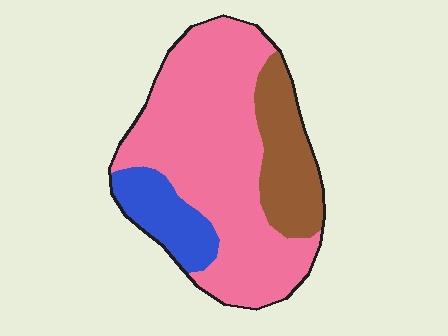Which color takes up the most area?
Pink, at roughly 65%.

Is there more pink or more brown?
Pink.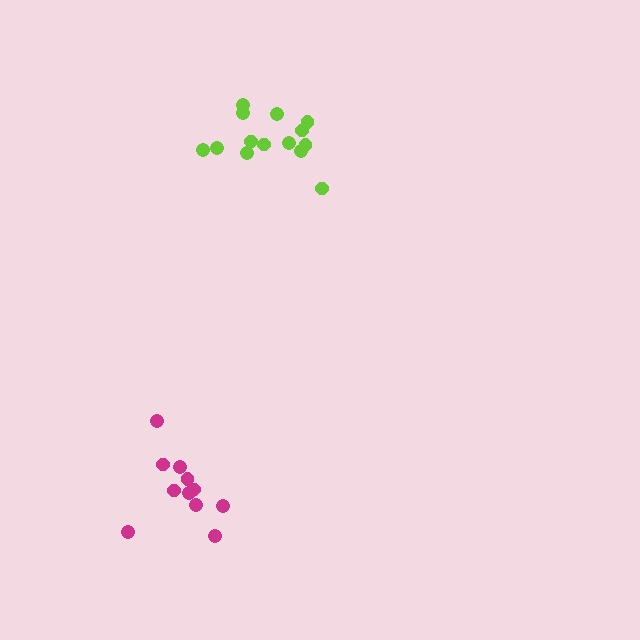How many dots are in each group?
Group 1: 11 dots, Group 2: 14 dots (25 total).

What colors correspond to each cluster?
The clusters are colored: magenta, lime.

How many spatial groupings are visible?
There are 2 spatial groupings.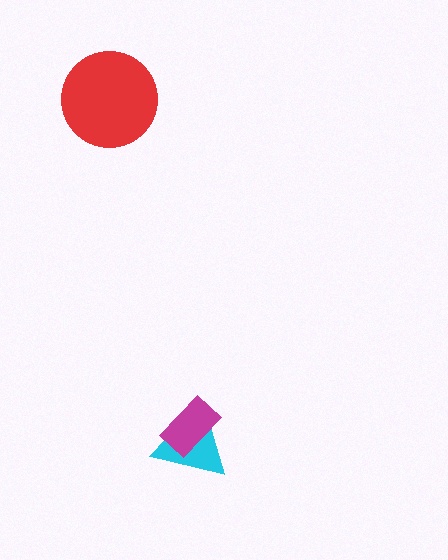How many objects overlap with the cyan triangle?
1 object overlaps with the cyan triangle.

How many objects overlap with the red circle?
0 objects overlap with the red circle.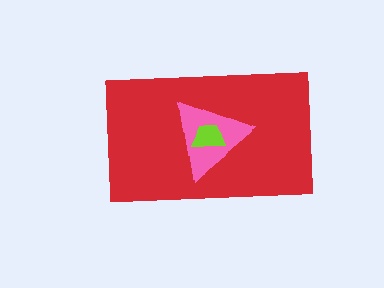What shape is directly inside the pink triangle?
The lime trapezoid.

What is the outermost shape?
The red rectangle.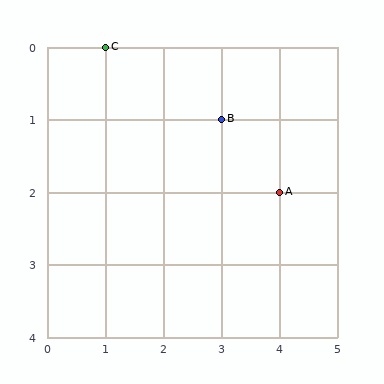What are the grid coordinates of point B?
Point B is at grid coordinates (3, 1).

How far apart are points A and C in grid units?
Points A and C are 3 columns and 2 rows apart (about 3.6 grid units diagonally).